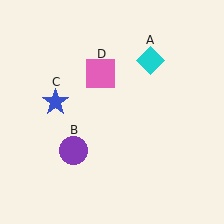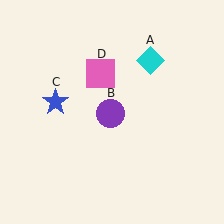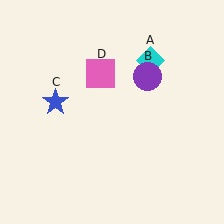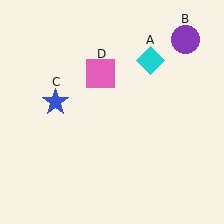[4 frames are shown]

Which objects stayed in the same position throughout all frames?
Cyan diamond (object A) and blue star (object C) and pink square (object D) remained stationary.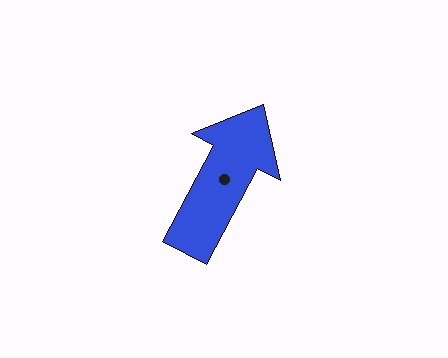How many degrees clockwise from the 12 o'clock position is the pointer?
Approximately 28 degrees.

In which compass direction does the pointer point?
Northeast.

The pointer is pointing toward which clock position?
Roughly 1 o'clock.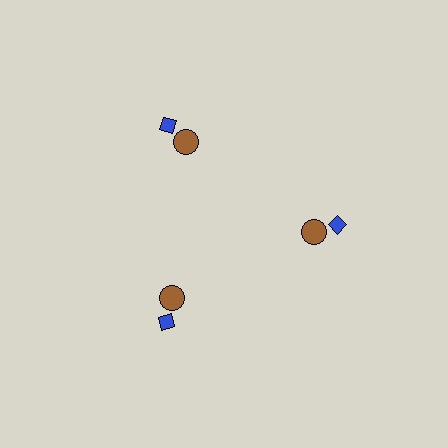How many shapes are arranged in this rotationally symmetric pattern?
There are 6 shapes, arranged in 3 groups of 2.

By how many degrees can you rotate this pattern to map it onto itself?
The pattern maps onto itself every 120 degrees of rotation.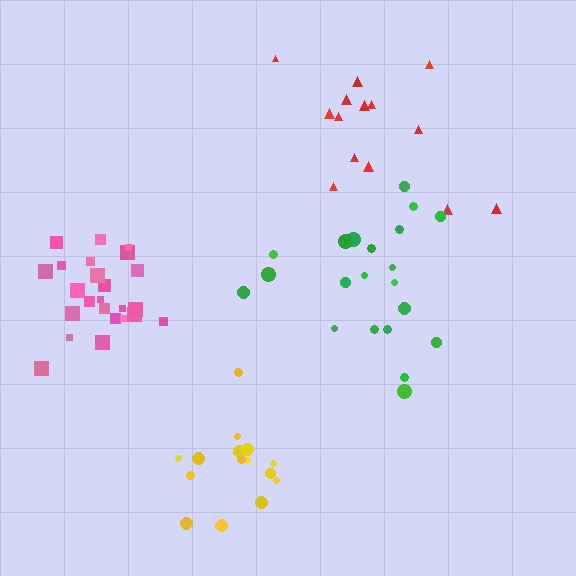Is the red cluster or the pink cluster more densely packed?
Pink.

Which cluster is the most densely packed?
Pink.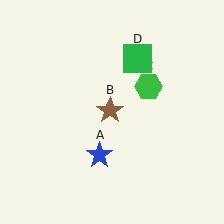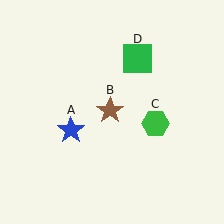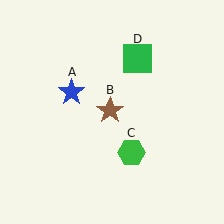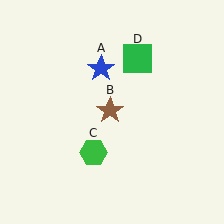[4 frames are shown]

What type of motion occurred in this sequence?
The blue star (object A), green hexagon (object C) rotated clockwise around the center of the scene.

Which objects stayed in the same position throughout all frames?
Brown star (object B) and green square (object D) remained stationary.